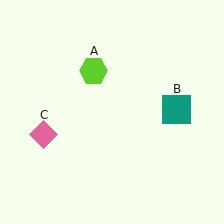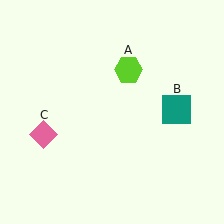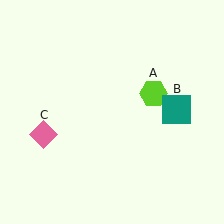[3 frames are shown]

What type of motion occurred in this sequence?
The lime hexagon (object A) rotated clockwise around the center of the scene.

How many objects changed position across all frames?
1 object changed position: lime hexagon (object A).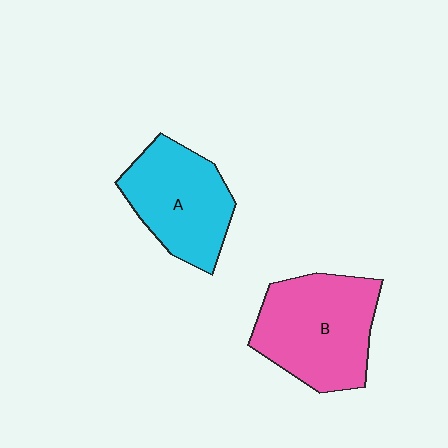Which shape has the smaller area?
Shape A (cyan).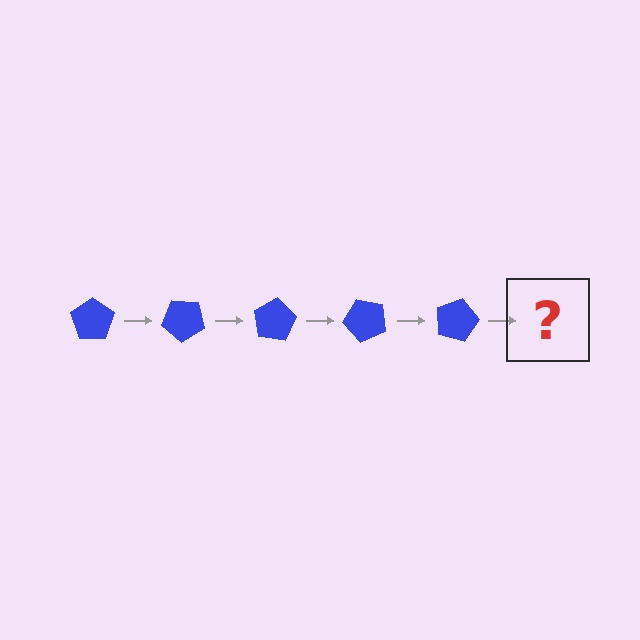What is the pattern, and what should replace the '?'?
The pattern is that the pentagon rotates 40 degrees each step. The '?' should be a blue pentagon rotated 200 degrees.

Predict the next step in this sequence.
The next step is a blue pentagon rotated 200 degrees.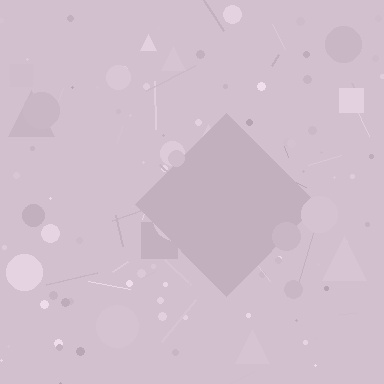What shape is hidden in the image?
A diamond is hidden in the image.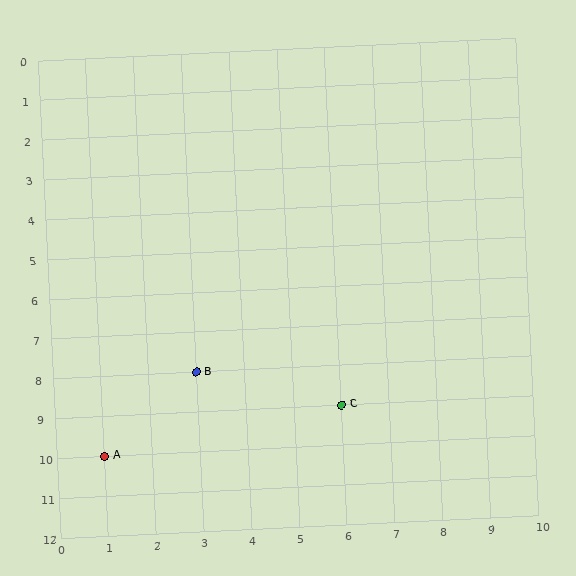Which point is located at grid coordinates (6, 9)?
Point C is at (6, 9).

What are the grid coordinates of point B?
Point B is at grid coordinates (3, 8).